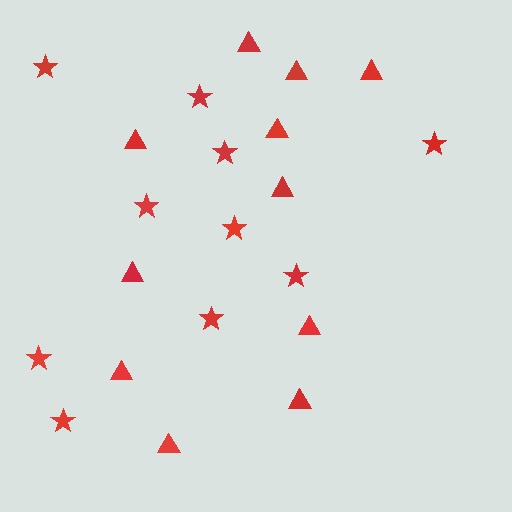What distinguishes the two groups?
There are 2 groups: one group of triangles (11) and one group of stars (10).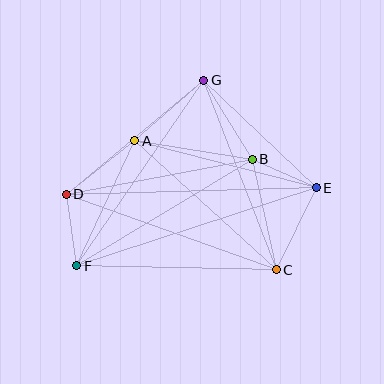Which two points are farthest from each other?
Points E and F are farthest from each other.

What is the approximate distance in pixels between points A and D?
The distance between A and D is approximately 87 pixels.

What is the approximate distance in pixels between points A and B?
The distance between A and B is approximately 119 pixels.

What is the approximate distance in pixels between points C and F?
The distance between C and F is approximately 199 pixels.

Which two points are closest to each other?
Points B and E are closest to each other.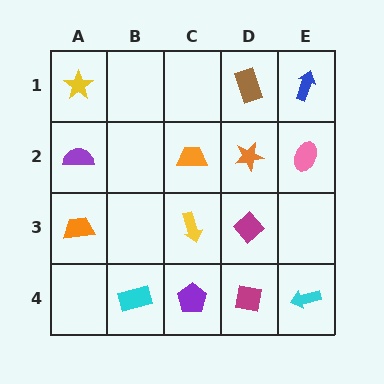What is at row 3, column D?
A magenta diamond.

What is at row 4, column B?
A cyan rectangle.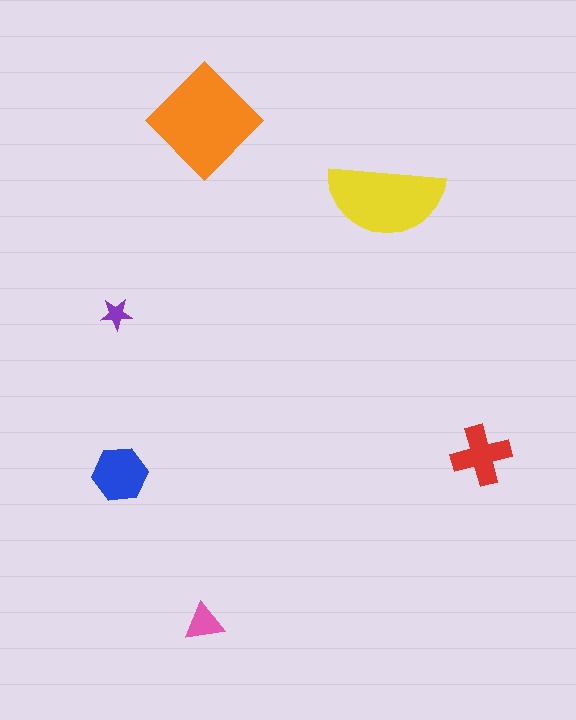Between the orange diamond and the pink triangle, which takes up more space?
The orange diamond.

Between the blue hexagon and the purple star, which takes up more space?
The blue hexagon.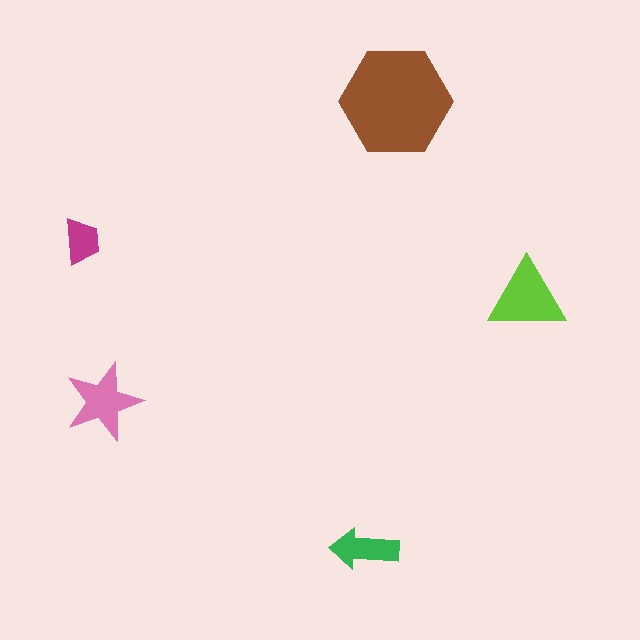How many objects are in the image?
There are 5 objects in the image.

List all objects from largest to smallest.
The brown hexagon, the lime triangle, the pink star, the green arrow, the magenta trapezoid.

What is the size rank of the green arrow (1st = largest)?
4th.